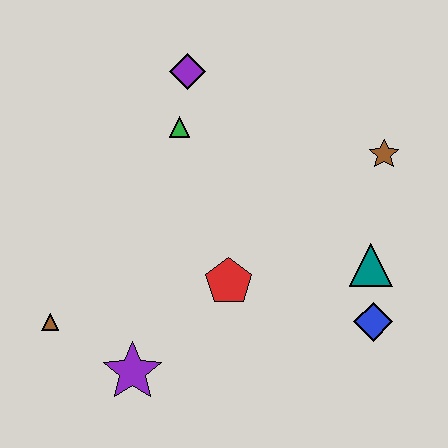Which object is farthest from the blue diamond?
The brown triangle is farthest from the blue diamond.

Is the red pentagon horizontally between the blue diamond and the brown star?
No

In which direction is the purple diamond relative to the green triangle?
The purple diamond is above the green triangle.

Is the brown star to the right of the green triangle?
Yes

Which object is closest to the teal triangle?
The blue diamond is closest to the teal triangle.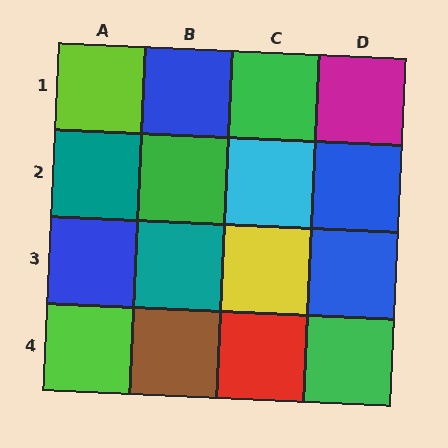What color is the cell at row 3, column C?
Yellow.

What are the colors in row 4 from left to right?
Lime, brown, red, green.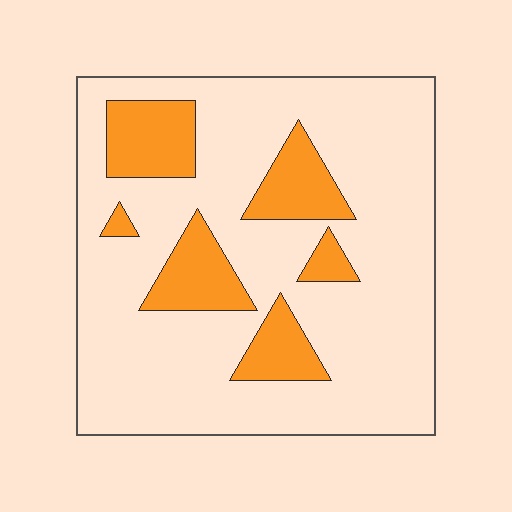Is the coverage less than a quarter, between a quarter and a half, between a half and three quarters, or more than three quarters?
Less than a quarter.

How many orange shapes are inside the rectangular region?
6.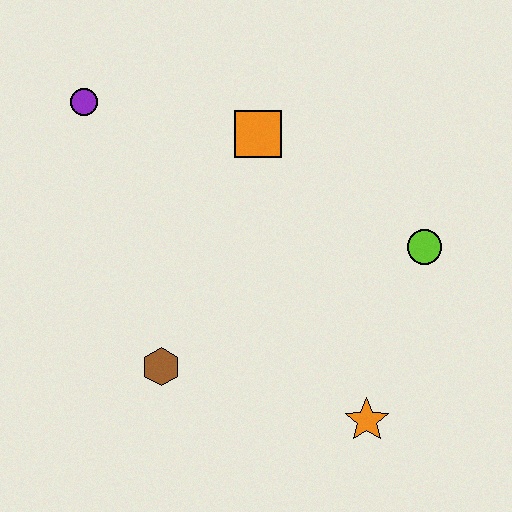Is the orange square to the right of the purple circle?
Yes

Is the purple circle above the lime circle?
Yes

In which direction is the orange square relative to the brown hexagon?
The orange square is above the brown hexagon.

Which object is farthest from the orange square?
The orange star is farthest from the orange square.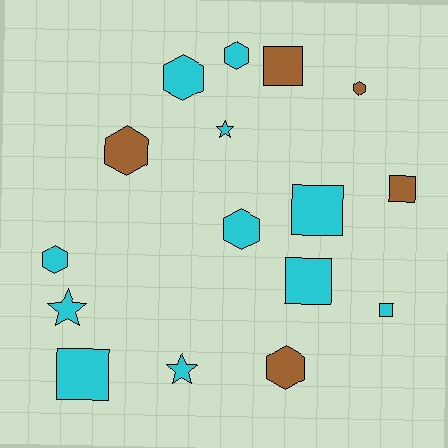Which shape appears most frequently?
Hexagon, with 7 objects.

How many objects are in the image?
There are 16 objects.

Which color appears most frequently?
Cyan, with 11 objects.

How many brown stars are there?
There are no brown stars.